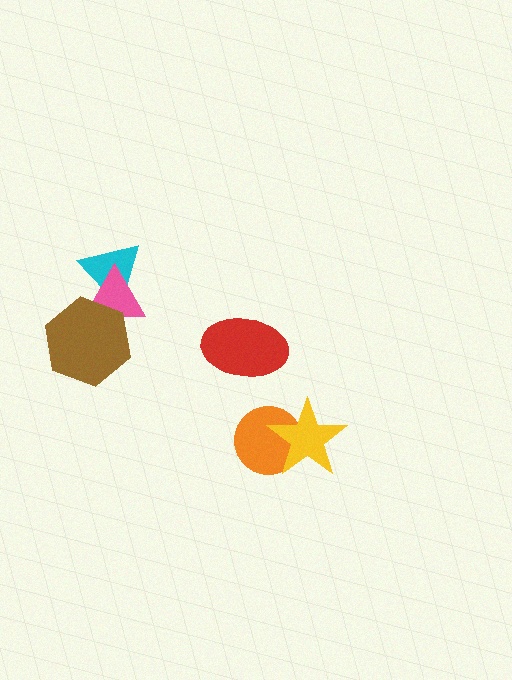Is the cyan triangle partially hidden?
Yes, it is partially covered by another shape.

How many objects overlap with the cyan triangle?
2 objects overlap with the cyan triangle.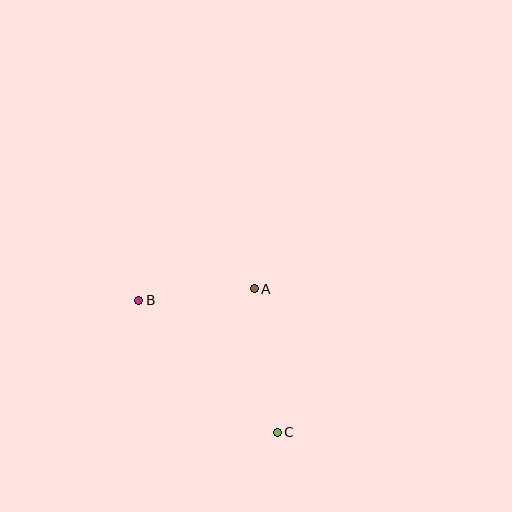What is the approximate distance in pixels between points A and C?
The distance between A and C is approximately 146 pixels.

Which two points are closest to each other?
Points A and B are closest to each other.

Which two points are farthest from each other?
Points B and C are farthest from each other.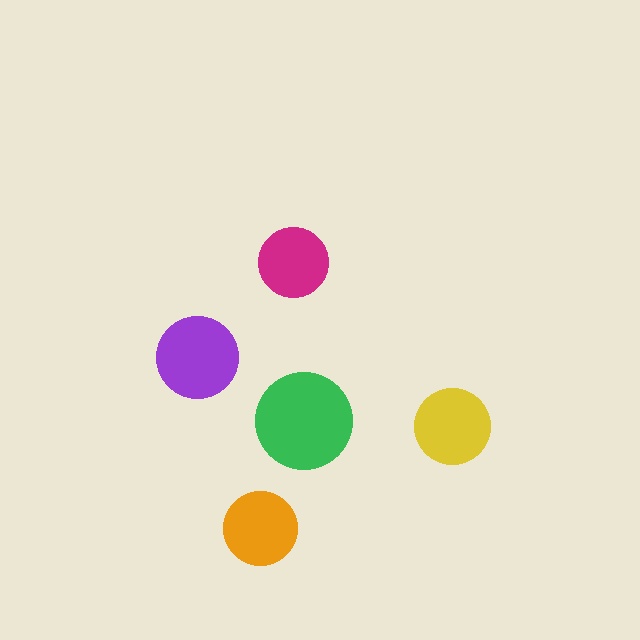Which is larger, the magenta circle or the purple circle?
The purple one.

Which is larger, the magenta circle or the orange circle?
The orange one.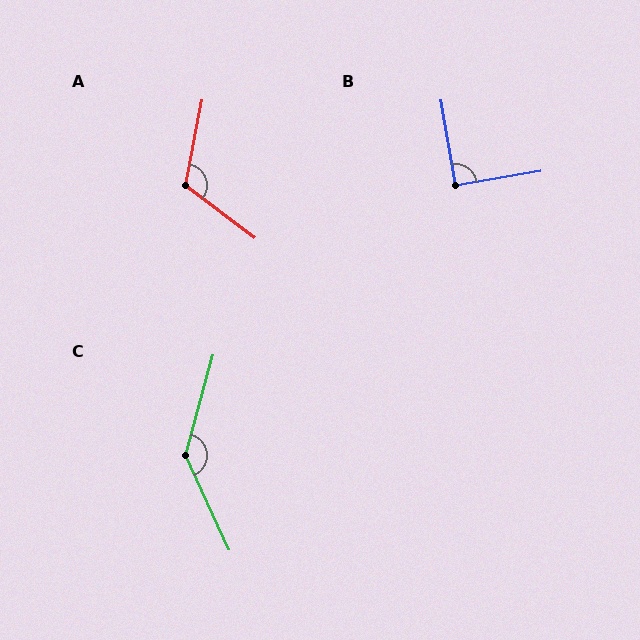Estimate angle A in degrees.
Approximately 116 degrees.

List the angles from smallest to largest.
B (90°), A (116°), C (140°).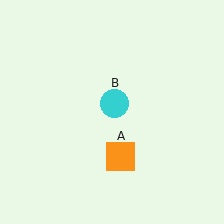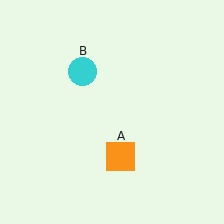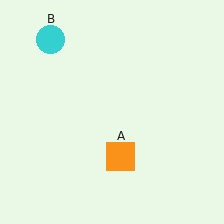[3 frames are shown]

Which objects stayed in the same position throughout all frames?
Orange square (object A) remained stationary.